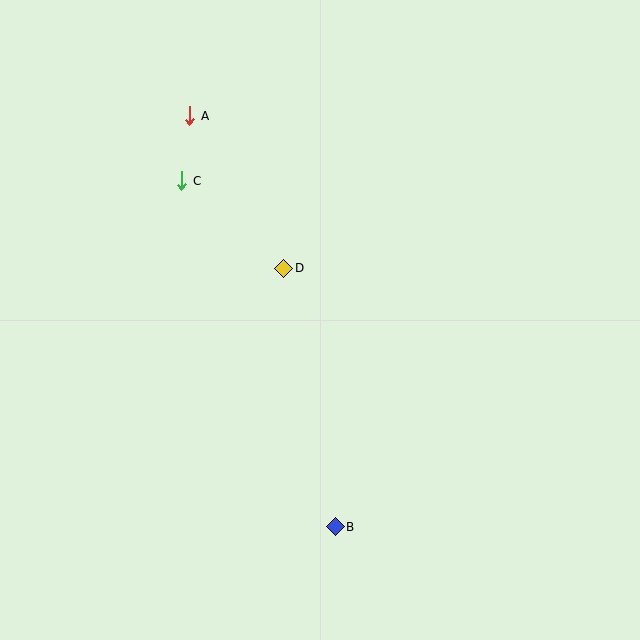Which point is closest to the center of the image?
Point D at (284, 268) is closest to the center.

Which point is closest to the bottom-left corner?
Point B is closest to the bottom-left corner.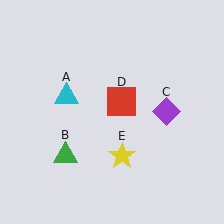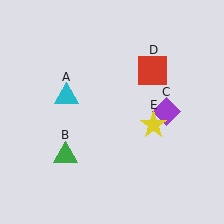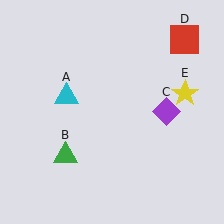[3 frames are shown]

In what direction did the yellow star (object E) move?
The yellow star (object E) moved up and to the right.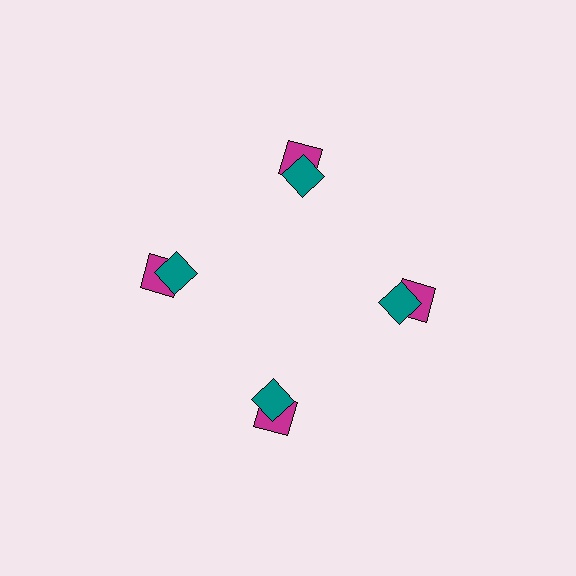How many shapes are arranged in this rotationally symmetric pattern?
There are 8 shapes, arranged in 4 groups of 2.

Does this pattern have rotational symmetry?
Yes, this pattern has 4-fold rotational symmetry. It looks the same after rotating 90 degrees around the center.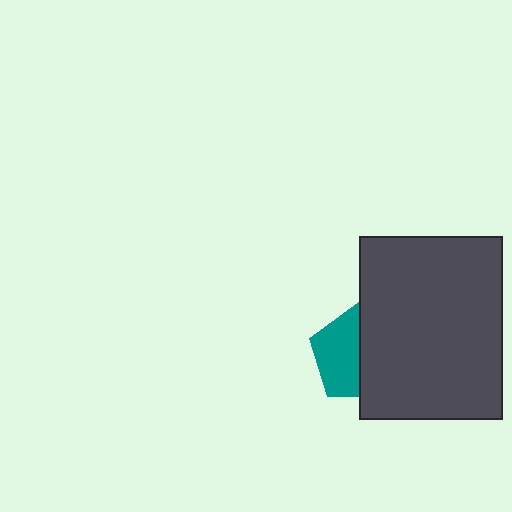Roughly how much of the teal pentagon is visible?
About half of it is visible (roughly 52%).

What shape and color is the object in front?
The object in front is a dark gray rectangle.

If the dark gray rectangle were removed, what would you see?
You would see the complete teal pentagon.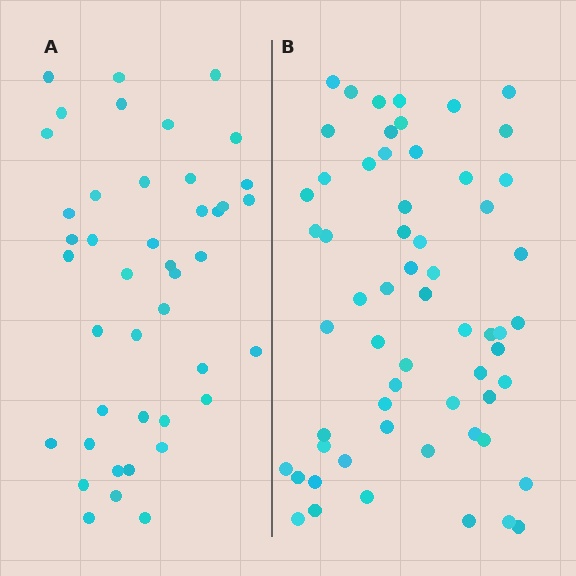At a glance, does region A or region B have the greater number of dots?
Region B (the right region) has more dots.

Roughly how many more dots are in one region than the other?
Region B has approximately 15 more dots than region A.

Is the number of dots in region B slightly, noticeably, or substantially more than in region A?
Region B has noticeably more, but not dramatically so. The ratio is roughly 1.4 to 1.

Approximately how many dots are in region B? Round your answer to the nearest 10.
About 60 dots.